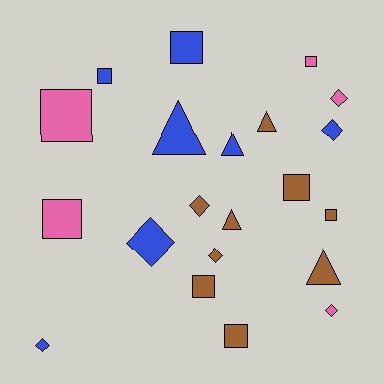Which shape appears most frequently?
Square, with 9 objects.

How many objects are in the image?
There are 21 objects.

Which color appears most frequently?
Brown, with 9 objects.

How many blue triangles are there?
There are 2 blue triangles.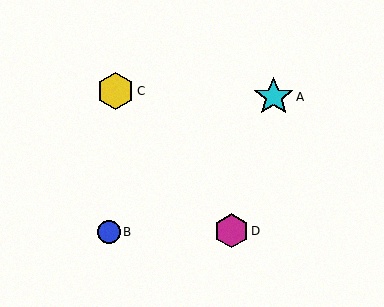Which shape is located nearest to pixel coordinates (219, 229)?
The magenta hexagon (labeled D) at (231, 231) is nearest to that location.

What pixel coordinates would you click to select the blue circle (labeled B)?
Click at (109, 232) to select the blue circle B.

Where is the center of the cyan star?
The center of the cyan star is at (274, 97).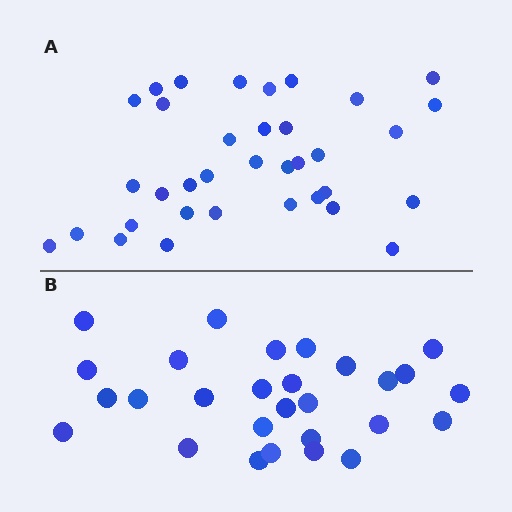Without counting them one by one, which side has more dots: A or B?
Region A (the top region) has more dots.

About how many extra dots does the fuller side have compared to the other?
Region A has roughly 8 or so more dots than region B.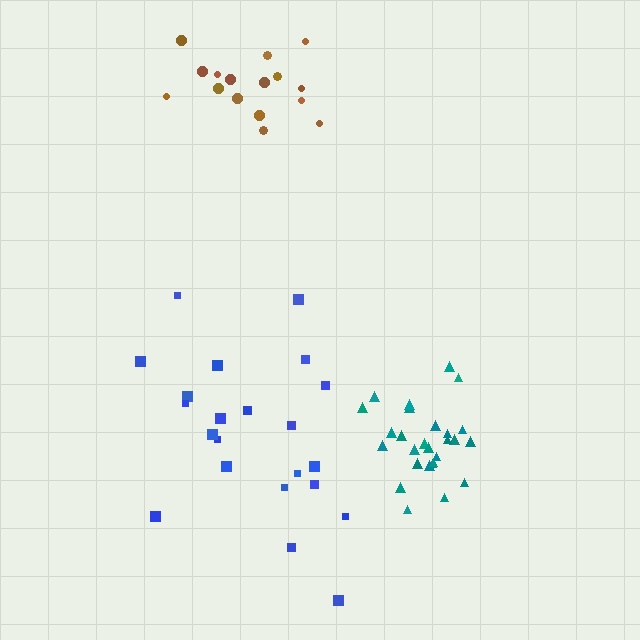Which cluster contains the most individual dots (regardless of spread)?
Teal (27).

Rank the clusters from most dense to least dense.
teal, brown, blue.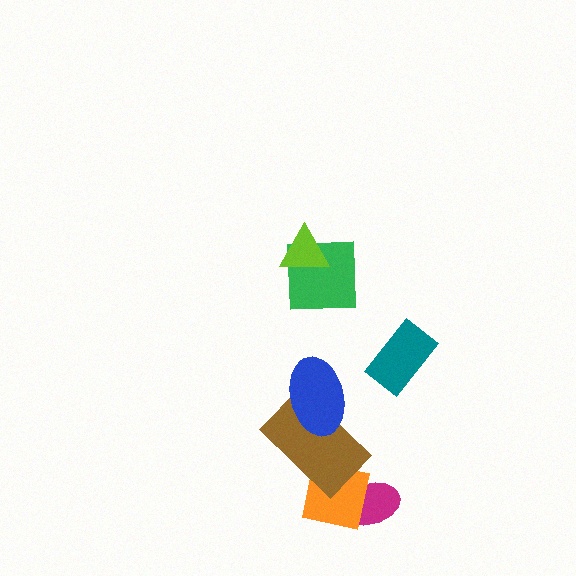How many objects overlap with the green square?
1 object overlaps with the green square.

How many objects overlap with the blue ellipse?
1 object overlaps with the blue ellipse.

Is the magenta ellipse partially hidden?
Yes, it is partially covered by another shape.